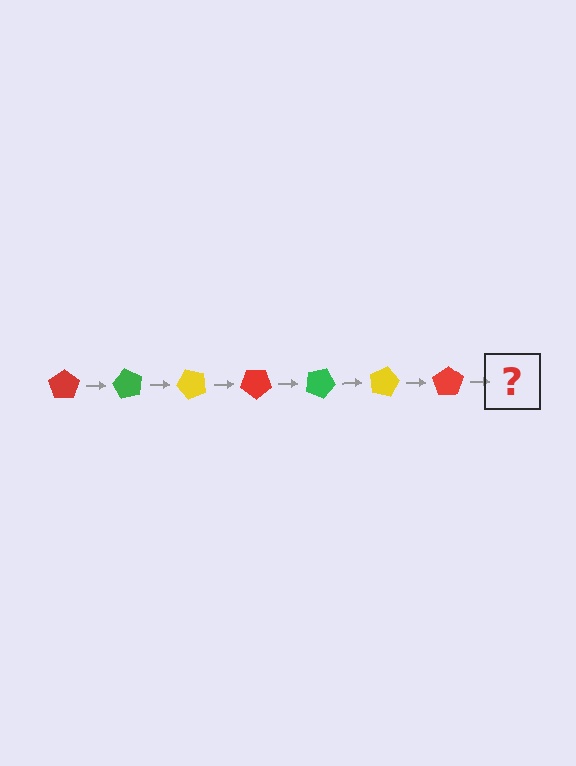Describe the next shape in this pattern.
It should be a green pentagon, rotated 420 degrees from the start.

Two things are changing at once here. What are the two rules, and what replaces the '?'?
The two rules are that it rotates 60 degrees each step and the color cycles through red, green, and yellow. The '?' should be a green pentagon, rotated 420 degrees from the start.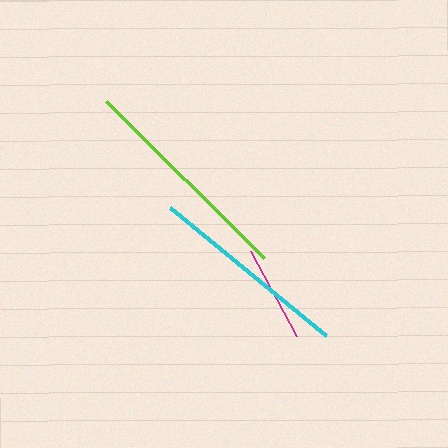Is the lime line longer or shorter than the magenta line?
The lime line is longer than the magenta line.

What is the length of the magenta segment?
The magenta segment is approximately 97 pixels long.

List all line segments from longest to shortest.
From longest to shortest: lime, cyan, magenta.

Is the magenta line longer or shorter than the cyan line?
The cyan line is longer than the magenta line.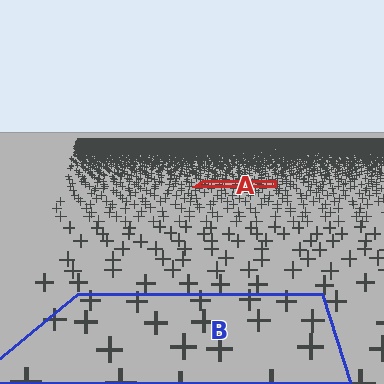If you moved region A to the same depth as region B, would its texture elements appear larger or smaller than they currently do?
They would appear larger. At a closer depth, the same texture elements are projected at a bigger on-screen size.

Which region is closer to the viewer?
Region B is closer. The texture elements there are larger and more spread out.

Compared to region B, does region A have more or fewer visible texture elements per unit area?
Region A has more texture elements per unit area — they are packed more densely because it is farther away.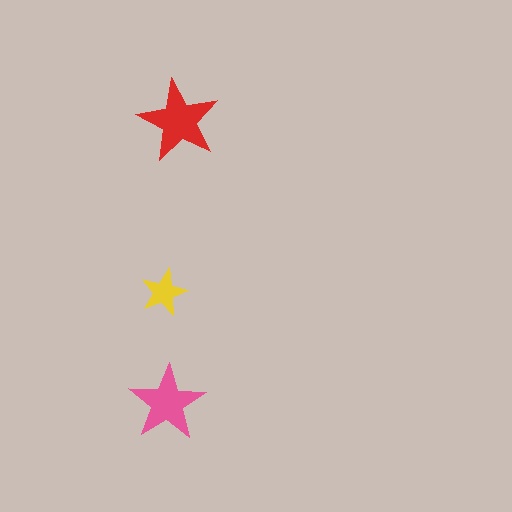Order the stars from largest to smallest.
the red one, the pink one, the yellow one.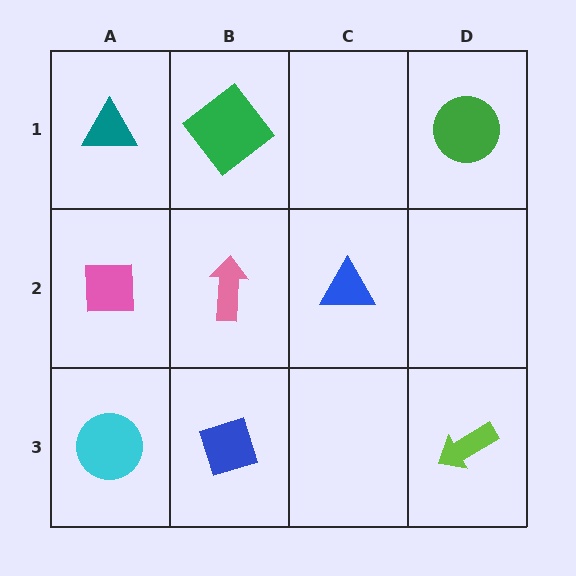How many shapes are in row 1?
3 shapes.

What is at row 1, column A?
A teal triangle.